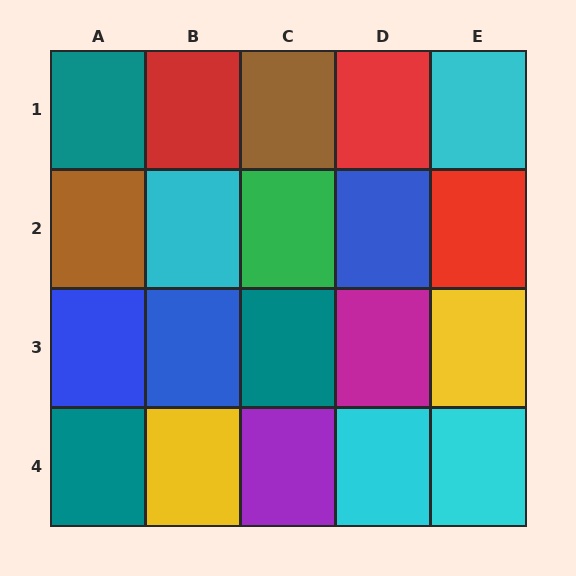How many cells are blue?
3 cells are blue.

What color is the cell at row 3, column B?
Blue.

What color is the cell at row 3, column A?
Blue.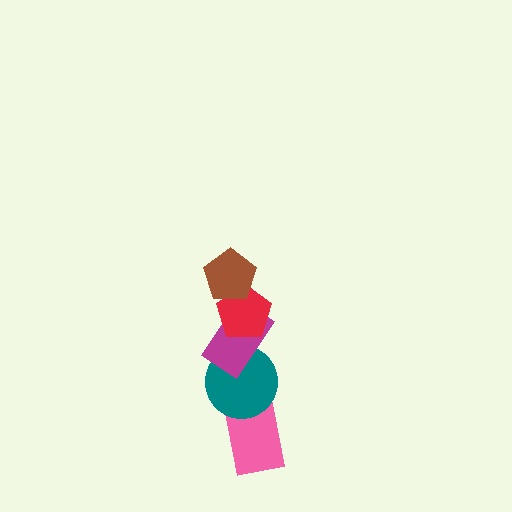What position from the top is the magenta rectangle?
The magenta rectangle is 3rd from the top.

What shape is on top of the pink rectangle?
The teal circle is on top of the pink rectangle.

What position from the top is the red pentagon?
The red pentagon is 2nd from the top.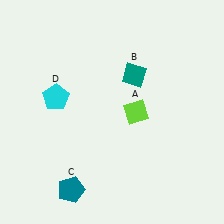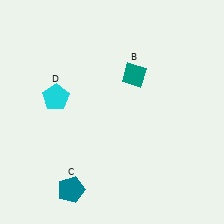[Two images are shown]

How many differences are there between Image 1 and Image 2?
There is 1 difference between the two images.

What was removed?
The lime diamond (A) was removed in Image 2.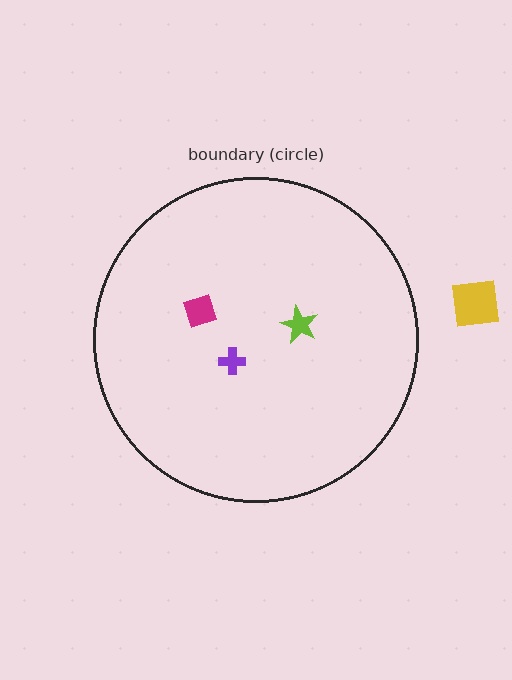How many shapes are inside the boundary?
3 inside, 1 outside.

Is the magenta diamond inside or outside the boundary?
Inside.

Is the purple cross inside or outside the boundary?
Inside.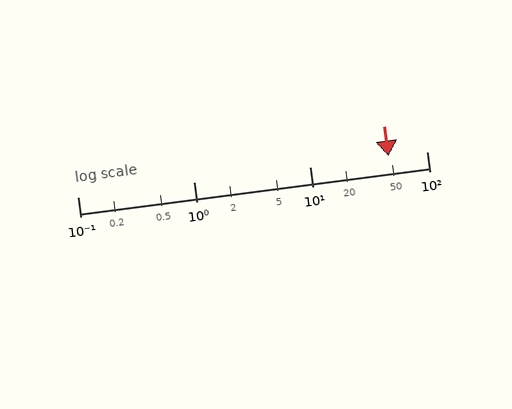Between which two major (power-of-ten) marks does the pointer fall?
The pointer is between 10 and 100.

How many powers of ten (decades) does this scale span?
The scale spans 3 decades, from 0.1 to 100.